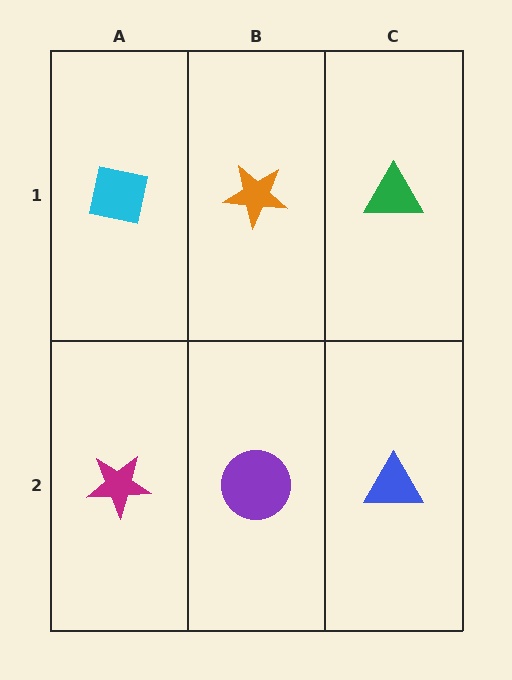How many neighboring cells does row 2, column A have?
2.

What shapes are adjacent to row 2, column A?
A cyan square (row 1, column A), a purple circle (row 2, column B).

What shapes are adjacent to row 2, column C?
A green triangle (row 1, column C), a purple circle (row 2, column B).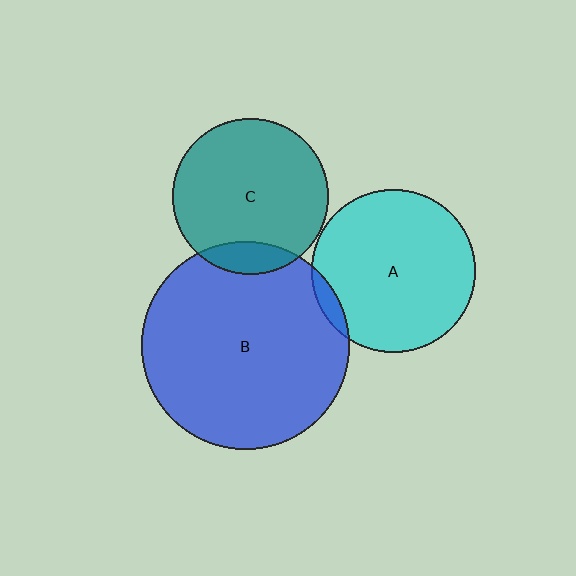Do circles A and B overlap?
Yes.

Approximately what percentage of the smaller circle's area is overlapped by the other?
Approximately 5%.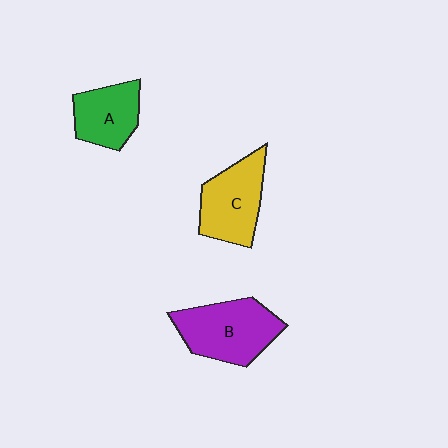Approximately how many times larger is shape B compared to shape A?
Approximately 1.4 times.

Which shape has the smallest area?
Shape A (green).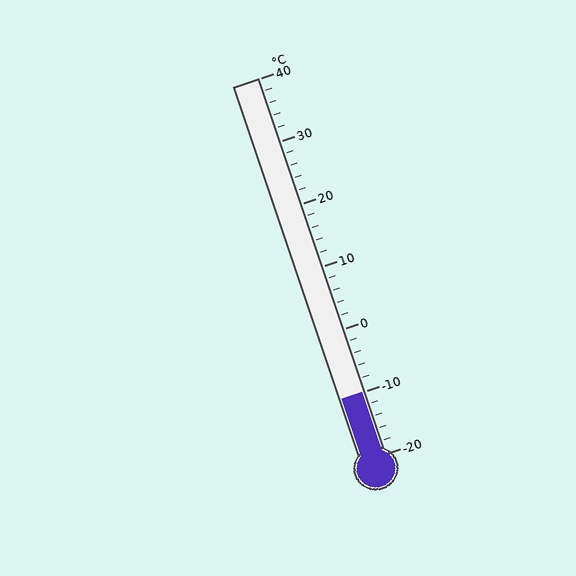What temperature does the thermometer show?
The thermometer shows approximately -10°C.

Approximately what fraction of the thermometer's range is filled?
The thermometer is filled to approximately 15% of its range.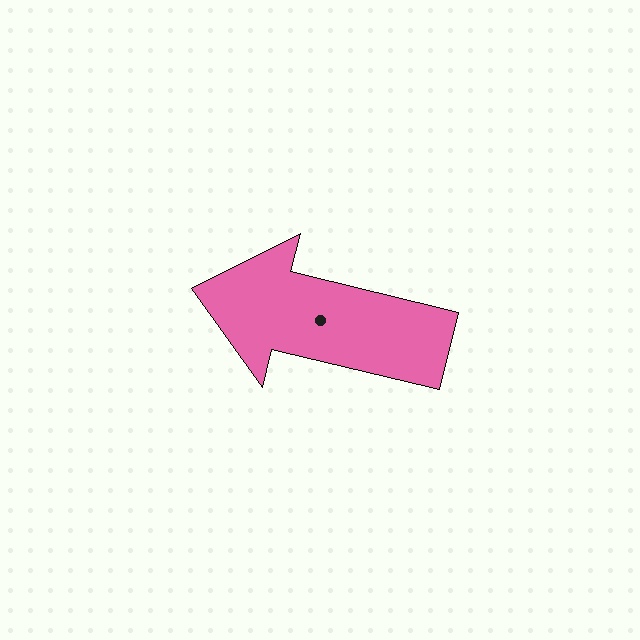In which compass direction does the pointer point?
West.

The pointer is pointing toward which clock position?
Roughly 9 o'clock.